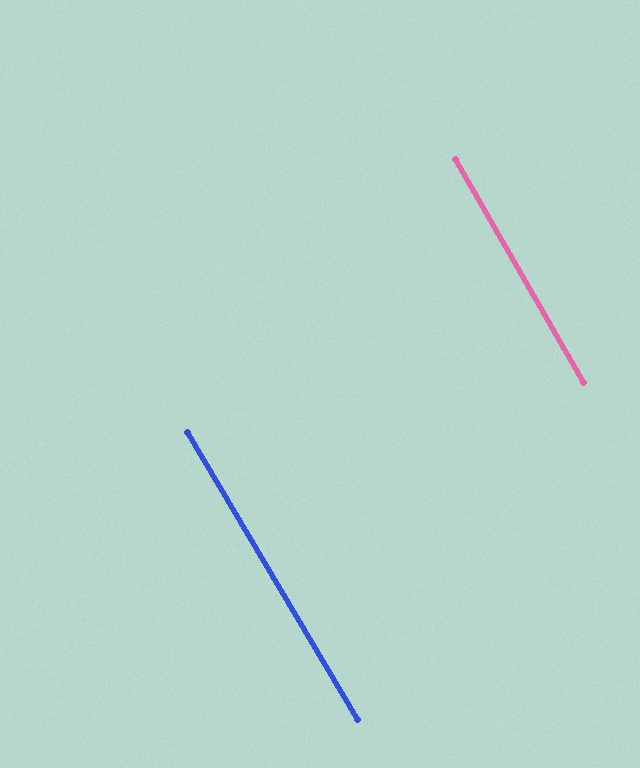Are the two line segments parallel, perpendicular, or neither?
Parallel — their directions differ by only 0.8°.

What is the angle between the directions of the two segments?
Approximately 1 degree.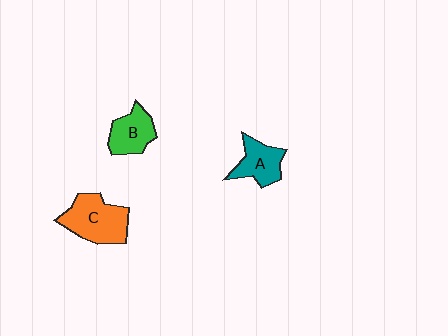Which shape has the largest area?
Shape C (orange).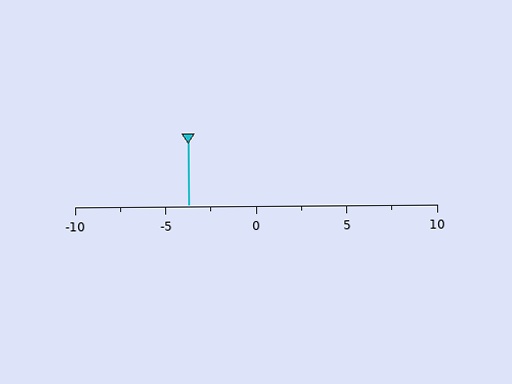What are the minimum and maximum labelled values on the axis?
The axis runs from -10 to 10.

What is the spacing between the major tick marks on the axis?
The major ticks are spaced 5 apart.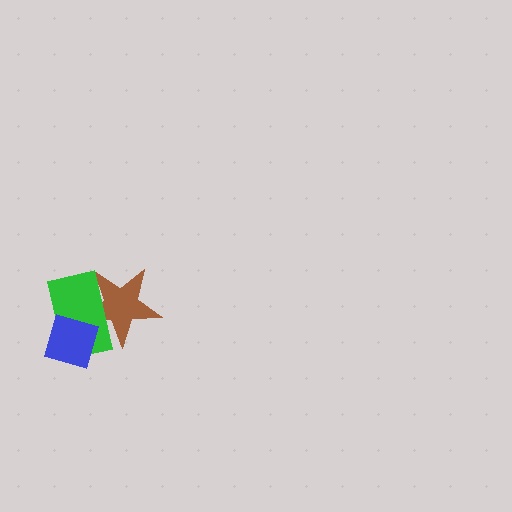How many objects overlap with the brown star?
2 objects overlap with the brown star.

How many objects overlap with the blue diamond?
2 objects overlap with the blue diamond.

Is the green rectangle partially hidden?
Yes, it is partially covered by another shape.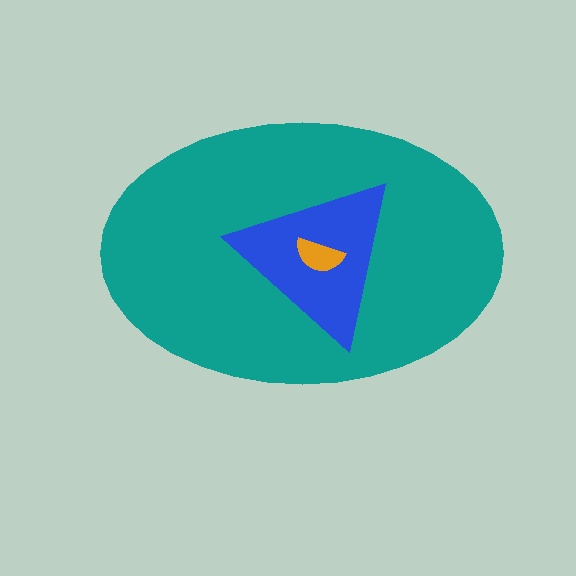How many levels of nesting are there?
3.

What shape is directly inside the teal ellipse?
The blue triangle.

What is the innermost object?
The orange semicircle.